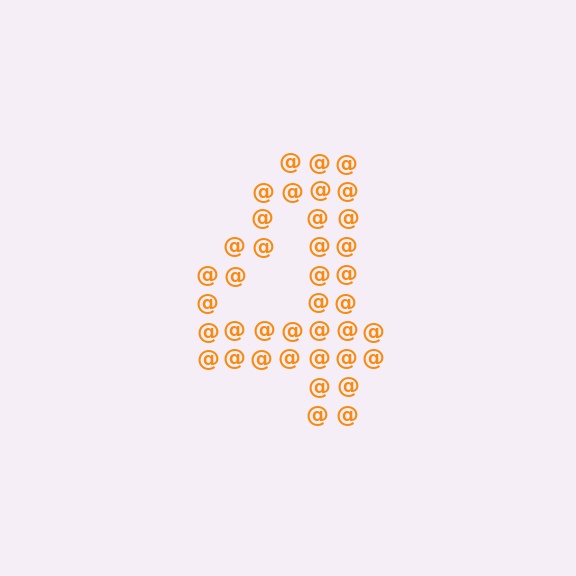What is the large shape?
The large shape is the digit 4.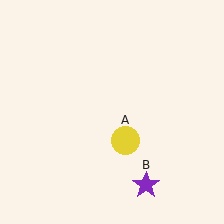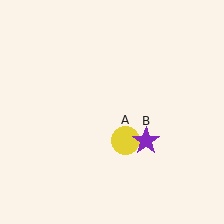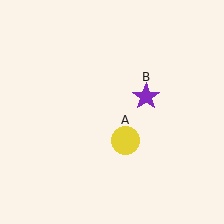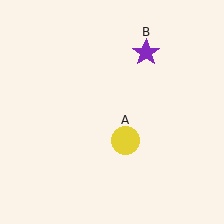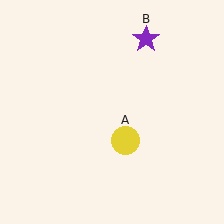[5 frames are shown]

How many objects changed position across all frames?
1 object changed position: purple star (object B).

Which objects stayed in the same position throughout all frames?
Yellow circle (object A) remained stationary.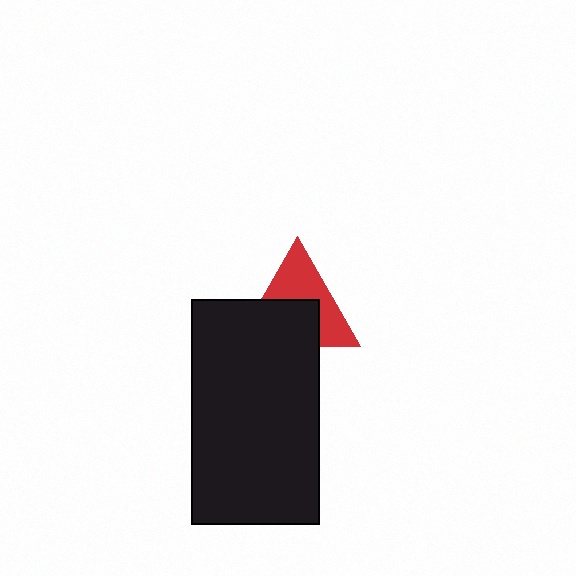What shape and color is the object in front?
The object in front is a black rectangle.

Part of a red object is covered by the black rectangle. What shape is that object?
It is a triangle.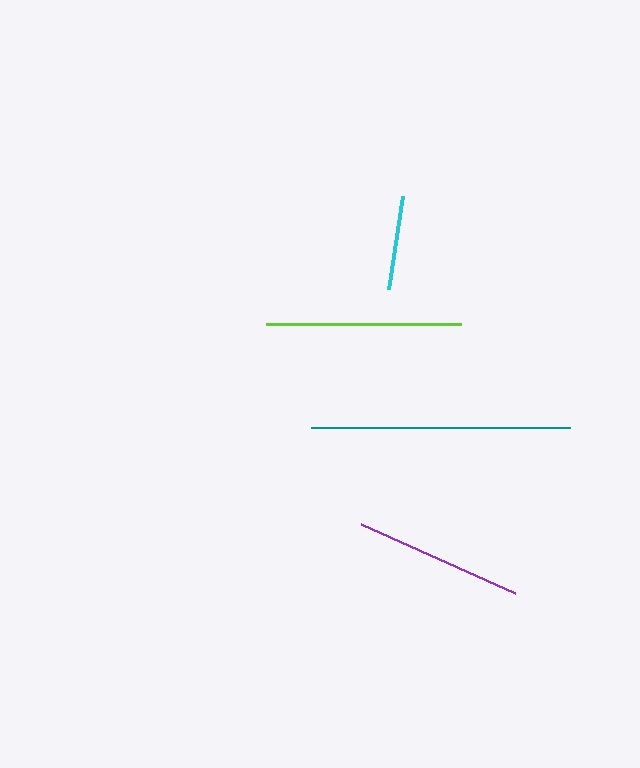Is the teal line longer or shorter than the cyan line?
The teal line is longer than the cyan line.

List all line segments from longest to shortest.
From longest to shortest: teal, lime, purple, cyan.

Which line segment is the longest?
The teal line is the longest at approximately 259 pixels.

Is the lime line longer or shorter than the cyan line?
The lime line is longer than the cyan line.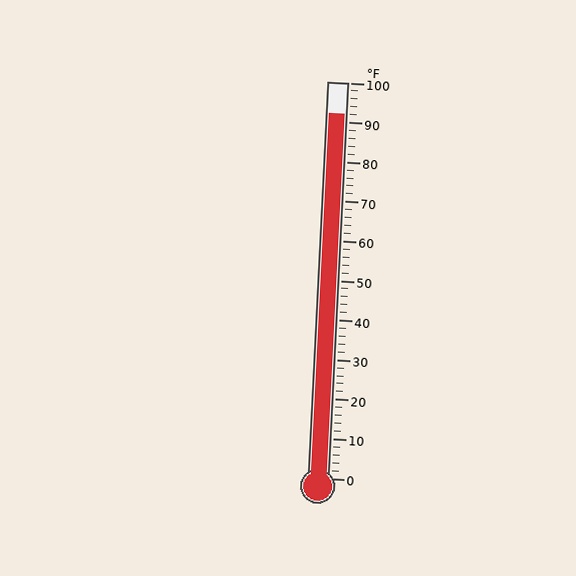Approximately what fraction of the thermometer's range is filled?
The thermometer is filled to approximately 90% of its range.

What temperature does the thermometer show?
The thermometer shows approximately 92°F.